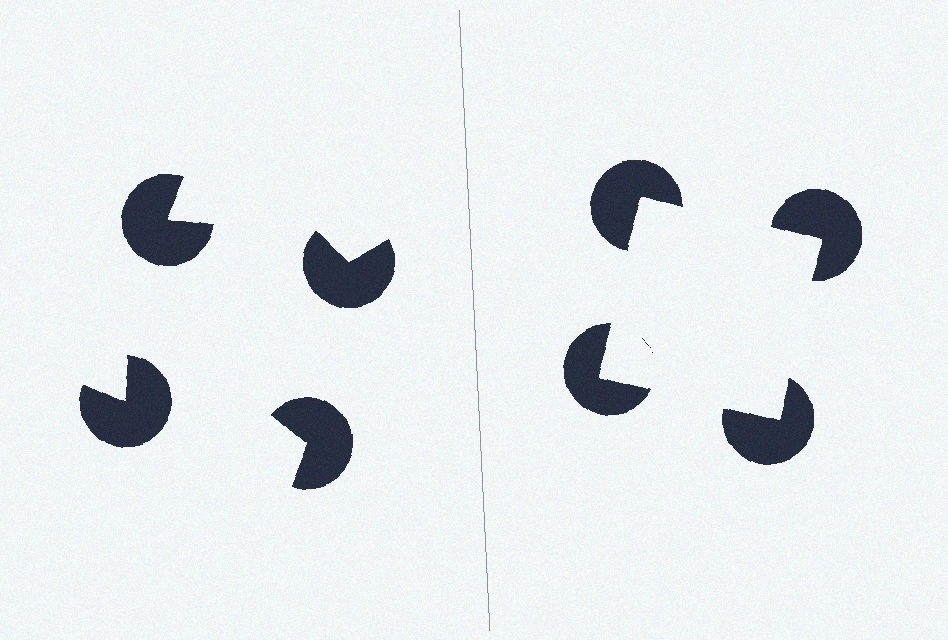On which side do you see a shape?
An illusory square appears on the right side. On the left side the wedge cuts are rotated, so no coherent shape forms.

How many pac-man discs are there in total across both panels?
8 — 4 on each side.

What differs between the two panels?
The pac-man discs are positioned identically on both sides; only the wedge orientations differ. On the right they align to a square; on the left they are misaligned.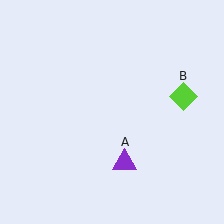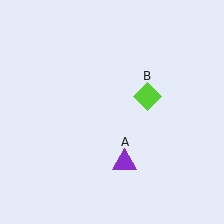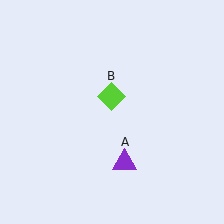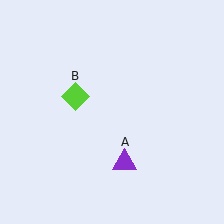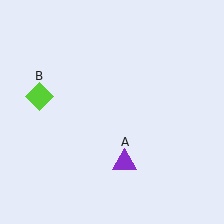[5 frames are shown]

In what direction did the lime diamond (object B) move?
The lime diamond (object B) moved left.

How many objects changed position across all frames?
1 object changed position: lime diamond (object B).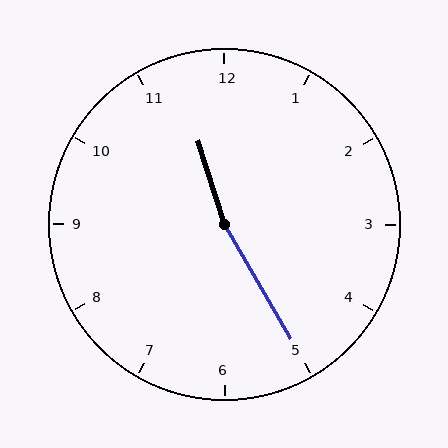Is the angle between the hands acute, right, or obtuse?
It is obtuse.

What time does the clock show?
11:25.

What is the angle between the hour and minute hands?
Approximately 168 degrees.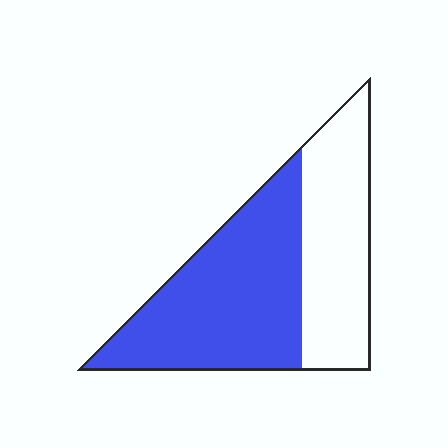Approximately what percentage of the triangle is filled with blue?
Approximately 60%.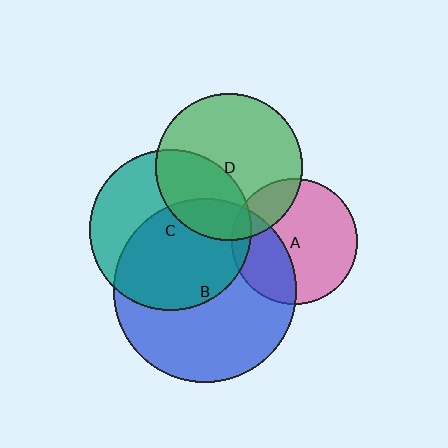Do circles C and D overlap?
Yes.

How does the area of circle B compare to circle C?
Approximately 1.3 times.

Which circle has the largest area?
Circle B (blue).